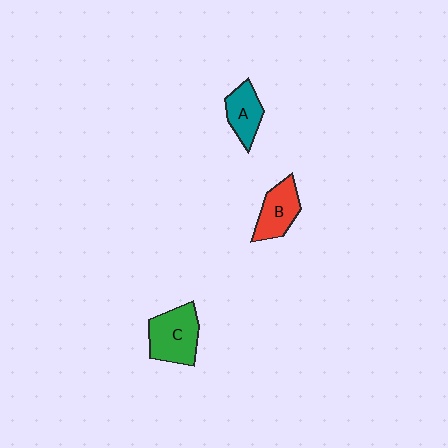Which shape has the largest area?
Shape C (green).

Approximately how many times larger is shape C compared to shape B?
Approximately 1.3 times.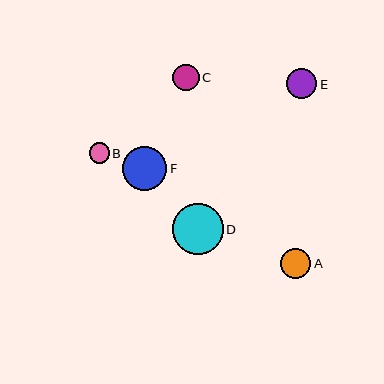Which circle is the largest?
Circle D is the largest with a size of approximately 51 pixels.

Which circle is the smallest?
Circle B is the smallest with a size of approximately 20 pixels.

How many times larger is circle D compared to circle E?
Circle D is approximately 1.7 times the size of circle E.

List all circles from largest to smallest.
From largest to smallest: D, F, A, E, C, B.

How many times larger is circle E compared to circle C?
Circle E is approximately 1.1 times the size of circle C.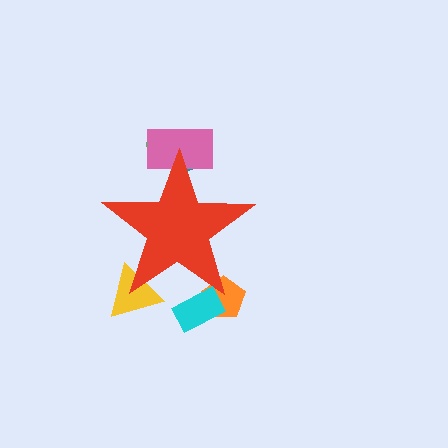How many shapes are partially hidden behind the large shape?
6 shapes are partially hidden.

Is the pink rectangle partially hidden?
Yes, the pink rectangle is partially hidden behind the red star.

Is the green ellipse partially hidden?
Yes, the green ellipse is partially hidden behind the red star.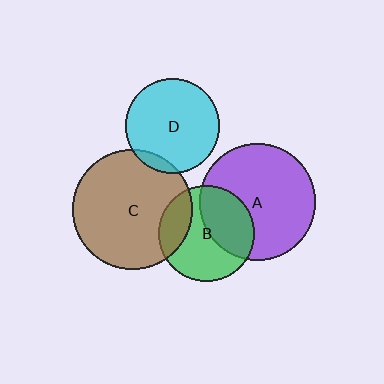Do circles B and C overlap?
Yes.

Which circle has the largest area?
Circle C (brown).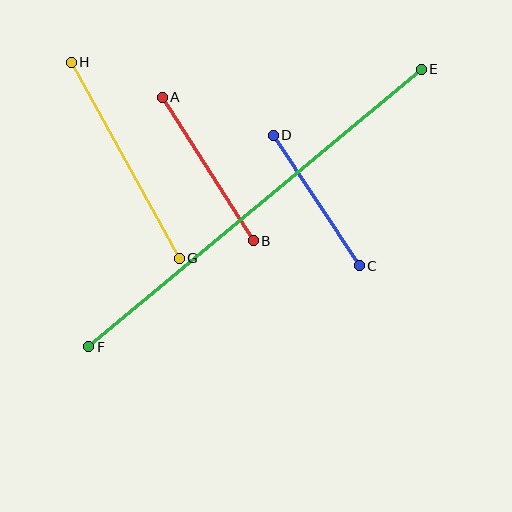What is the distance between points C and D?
The distance is approximately 157 pixels.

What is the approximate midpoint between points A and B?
The midpoint is at approximately (208, 169) pixels.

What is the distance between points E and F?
The distance is approximately 433 pixels.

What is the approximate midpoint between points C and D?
The midpoint is at approximately (316, 200) pixels.